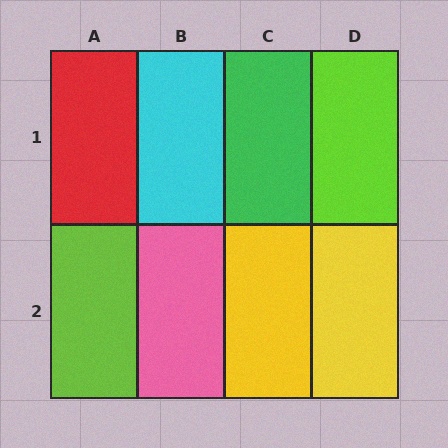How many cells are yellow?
2 cells are yellow.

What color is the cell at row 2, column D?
Yellow.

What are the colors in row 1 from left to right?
Red, cyan, green, lime.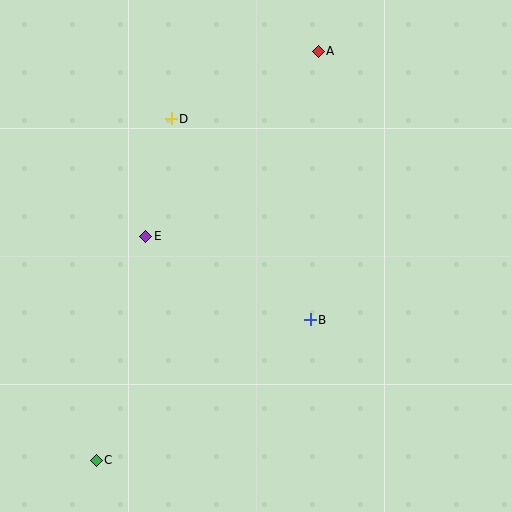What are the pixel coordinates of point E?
Point E is at (146, 236).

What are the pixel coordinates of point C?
Point C is at (96, 460).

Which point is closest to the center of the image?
Point B at (310, 320) is closest to the center.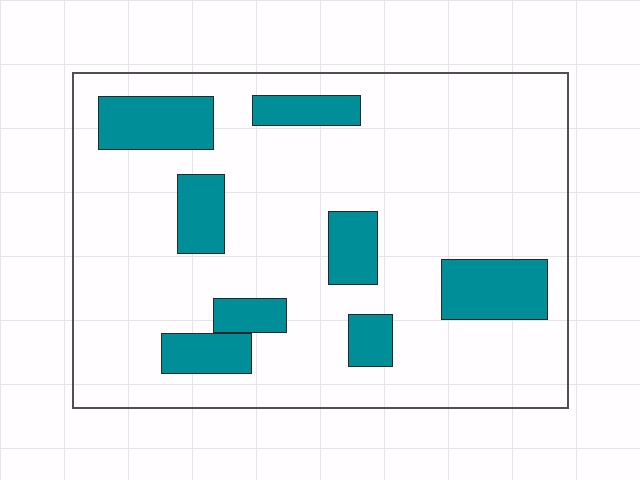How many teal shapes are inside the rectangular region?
8.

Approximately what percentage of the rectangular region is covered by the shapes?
Approximately 20%.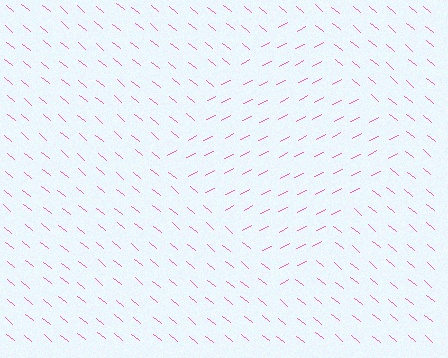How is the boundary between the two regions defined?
The boundary is defined purely by a change in line orientation (approximately 67 degrees difference). All lines are the same color and thickness.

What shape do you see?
I see a diamond.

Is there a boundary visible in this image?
Yes, there is a texture boundary formed by a change in line orientation.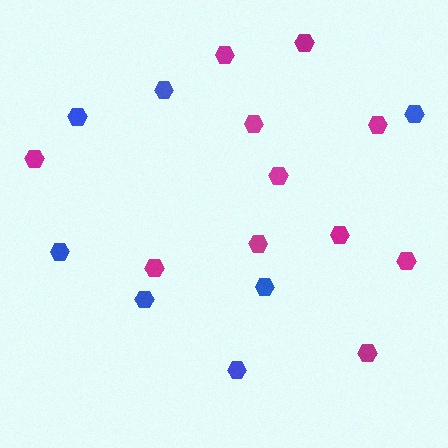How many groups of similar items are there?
There are 2 groups: one group of magenta hexagons (11) and one group of blue hexagons (7).